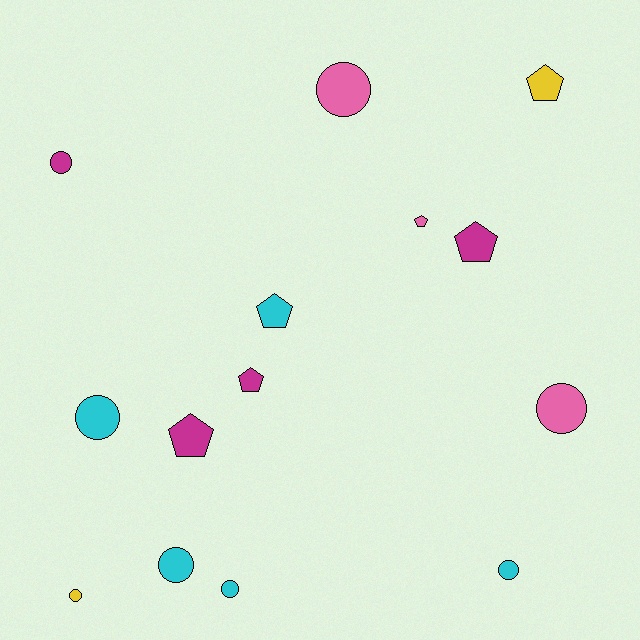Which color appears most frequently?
Cyan, with 5 objects.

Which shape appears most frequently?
Circle, with 8 objects.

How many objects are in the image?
There are 14 objects.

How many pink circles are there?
There are 2 pink circles.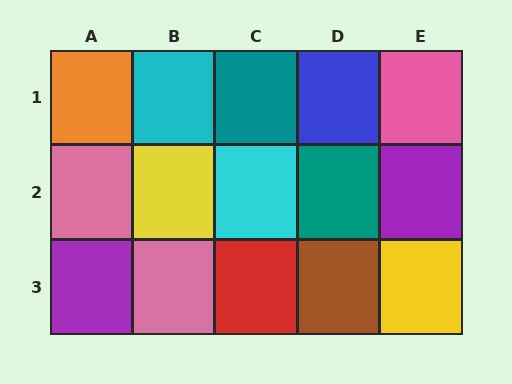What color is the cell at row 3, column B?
Pink.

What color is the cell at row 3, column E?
Yellow.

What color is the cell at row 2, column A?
Pink.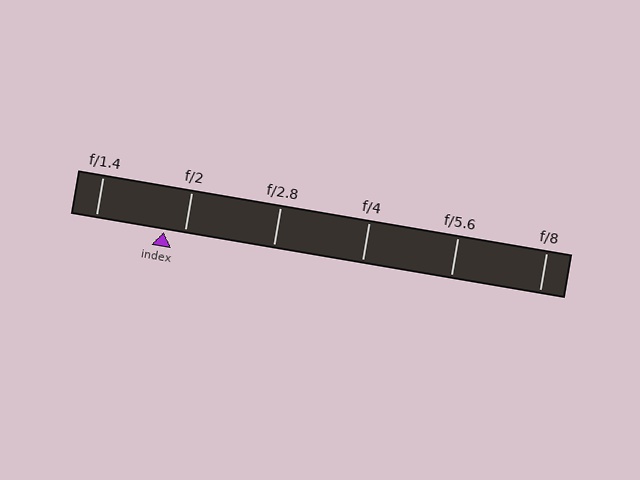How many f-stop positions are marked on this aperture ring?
There are 6 f-stop positions marked.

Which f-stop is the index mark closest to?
The index mark is closest to f/2.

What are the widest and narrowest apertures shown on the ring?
The widest aperture shown is f/1.4 and the narrowest is f/8.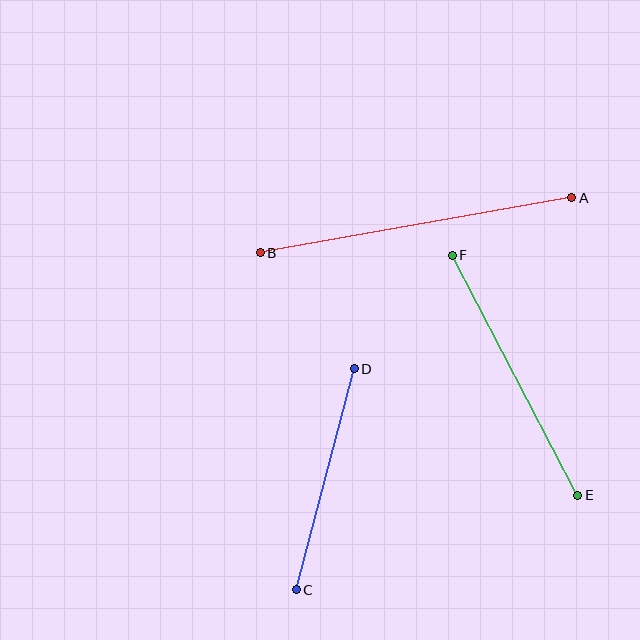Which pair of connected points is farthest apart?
Points A and B are farthest apart.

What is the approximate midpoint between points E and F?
The midpoint is at approximately (515, 375) pixels.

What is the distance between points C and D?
The distance is approximately 228 pixels.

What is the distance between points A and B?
The distance is approximately 316 pixels.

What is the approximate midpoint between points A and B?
The midpoint is at approximately (416, 225) pixels.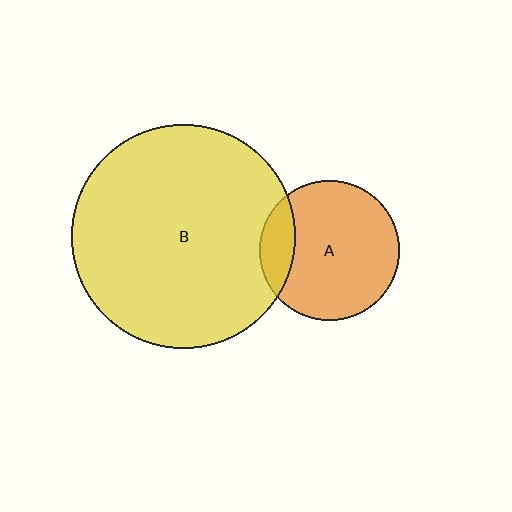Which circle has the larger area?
Circle B (yellow).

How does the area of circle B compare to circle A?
Approximately 2.6 times.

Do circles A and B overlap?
Yes.